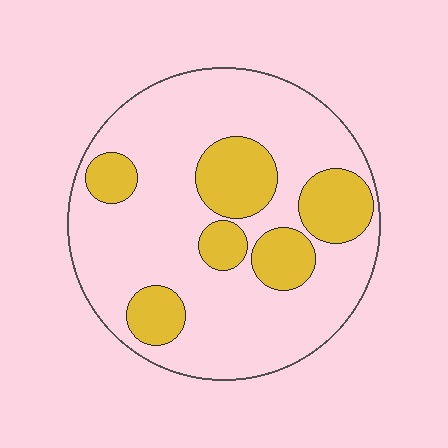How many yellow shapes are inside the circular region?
6.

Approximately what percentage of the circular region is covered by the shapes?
Approximately 25%.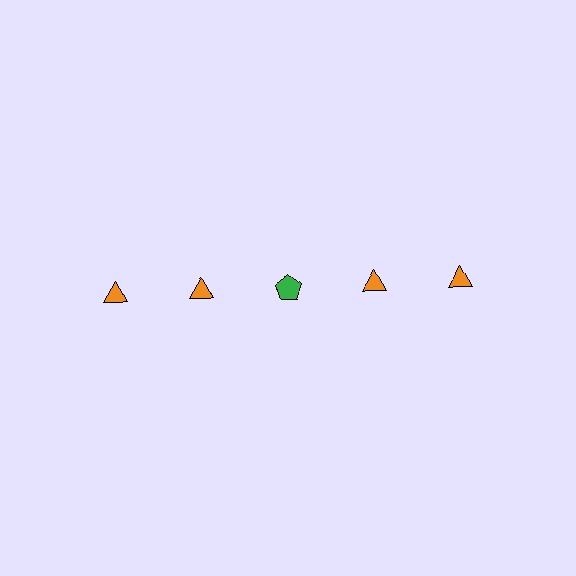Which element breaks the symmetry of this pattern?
The green pentagon in the top row, center column breaks the symmetry. All other shapes are orange triangles.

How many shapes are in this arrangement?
There are 5 shapes arranged in a grid pattern.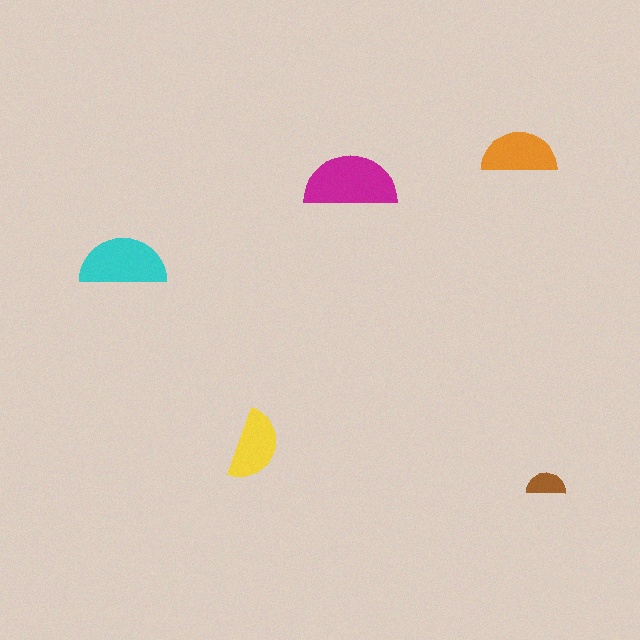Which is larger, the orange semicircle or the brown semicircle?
The orange one.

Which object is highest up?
The orange semicircle is topmost.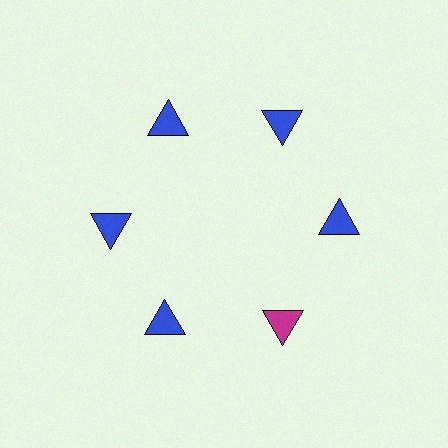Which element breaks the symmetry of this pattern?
The magenta triangle at roughly the 5 o'clock position breaks the symmetry. All other shapes are blue triangles.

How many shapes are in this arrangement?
There are 6 shapes arranged in a ring pattern.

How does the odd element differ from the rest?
It has a different color: magenta instead of blue.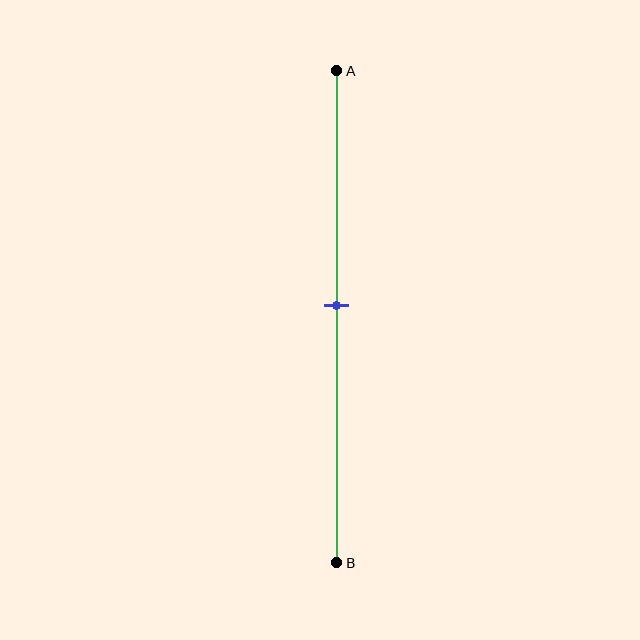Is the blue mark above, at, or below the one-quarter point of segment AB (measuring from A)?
The blue mark is below the one-quarter point of segment AB.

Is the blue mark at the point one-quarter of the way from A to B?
No, the mark is at about 50% from A, not at the 25% one-quarter point.